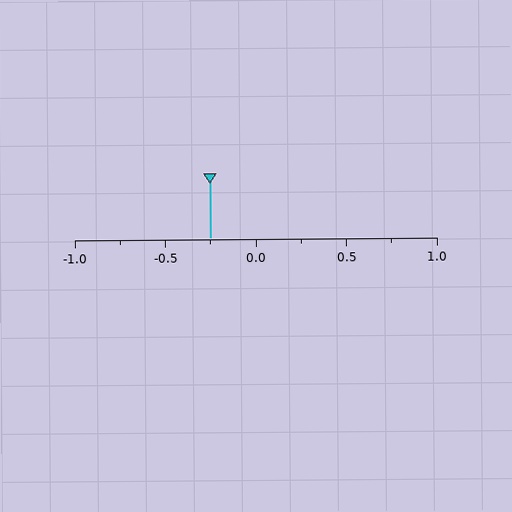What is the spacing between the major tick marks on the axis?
The major ticks are spaced 0.5 apart.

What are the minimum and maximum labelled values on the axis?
The axis runs from -1.0 to 1.0.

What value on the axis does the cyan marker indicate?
The marker indicates approximately -0.25.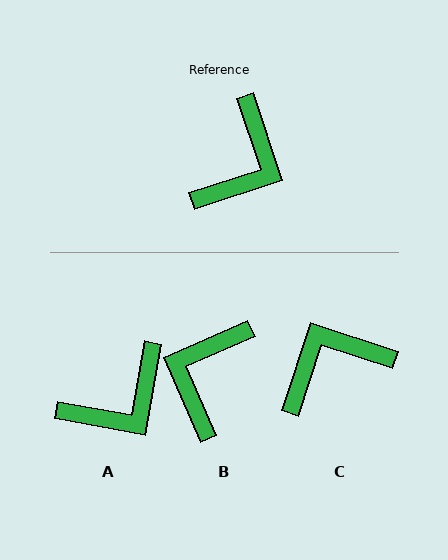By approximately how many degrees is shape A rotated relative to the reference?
Approximately 28 degrees clockwise.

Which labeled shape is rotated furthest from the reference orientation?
B, about 175 degrees away.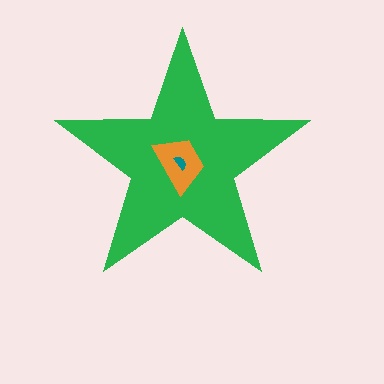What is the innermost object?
The teal semicircle.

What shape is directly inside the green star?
The orange trapezoid.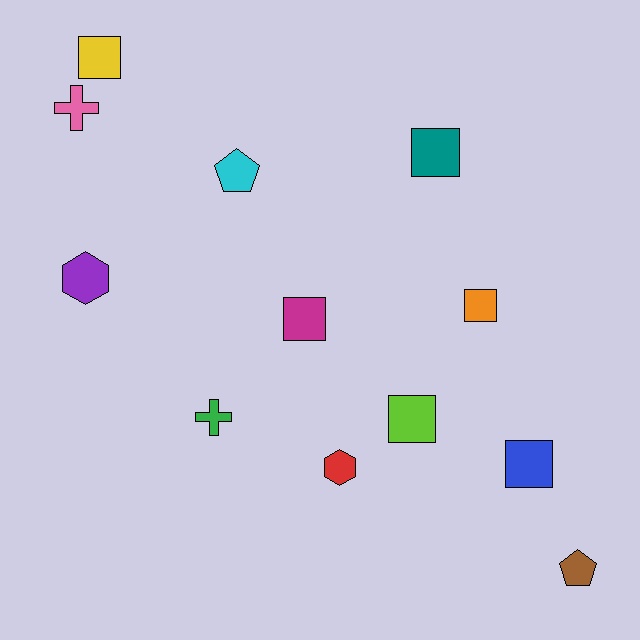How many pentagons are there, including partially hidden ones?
There are 2 pentagons.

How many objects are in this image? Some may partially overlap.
There are 12 objects.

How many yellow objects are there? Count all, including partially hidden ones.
There is 1 yellow object.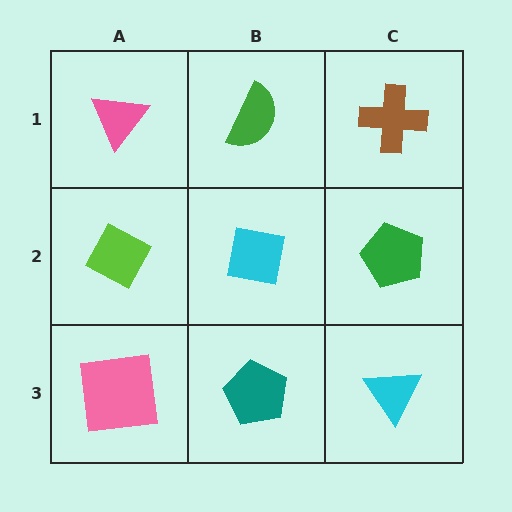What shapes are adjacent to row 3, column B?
A cyan square (row 2, column B), a pink square (row 3, column A), a cyan triangle (row 3, column C).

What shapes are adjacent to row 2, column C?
A brown cross (row 1, column C), a cyan triangle (row 3, column C), a cyan square (row 2, column B).